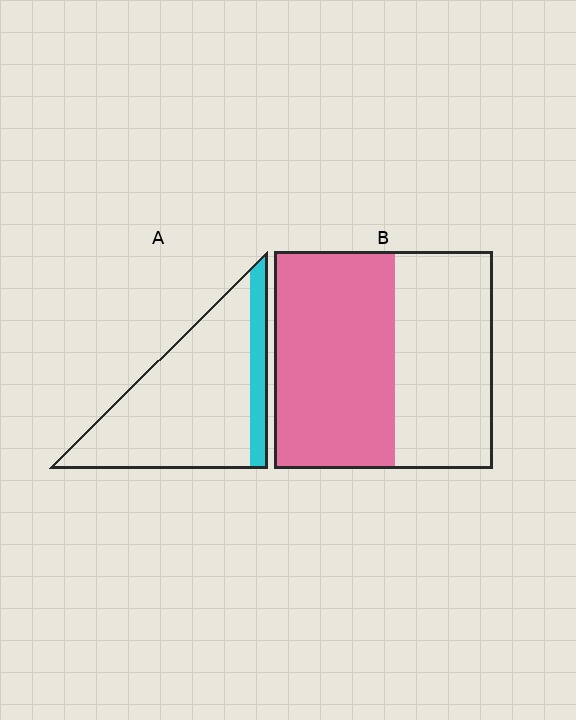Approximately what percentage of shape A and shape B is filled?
A is approximately 15% and B is approximately 55%.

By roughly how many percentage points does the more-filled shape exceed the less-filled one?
By roughly 40 percentage points (B over A).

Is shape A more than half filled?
No.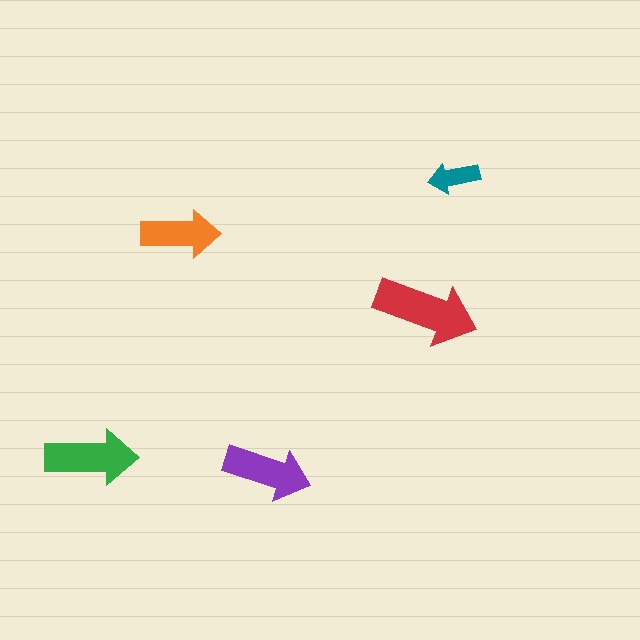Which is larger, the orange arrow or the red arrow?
The red one.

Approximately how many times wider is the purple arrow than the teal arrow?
About 1.5 times wider.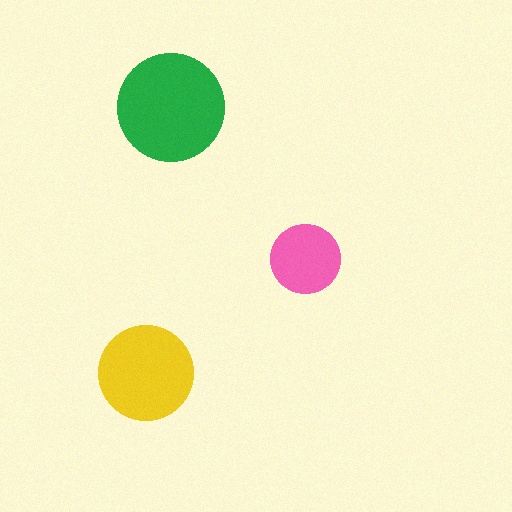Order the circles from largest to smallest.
the green one, the yellow one, the pink one.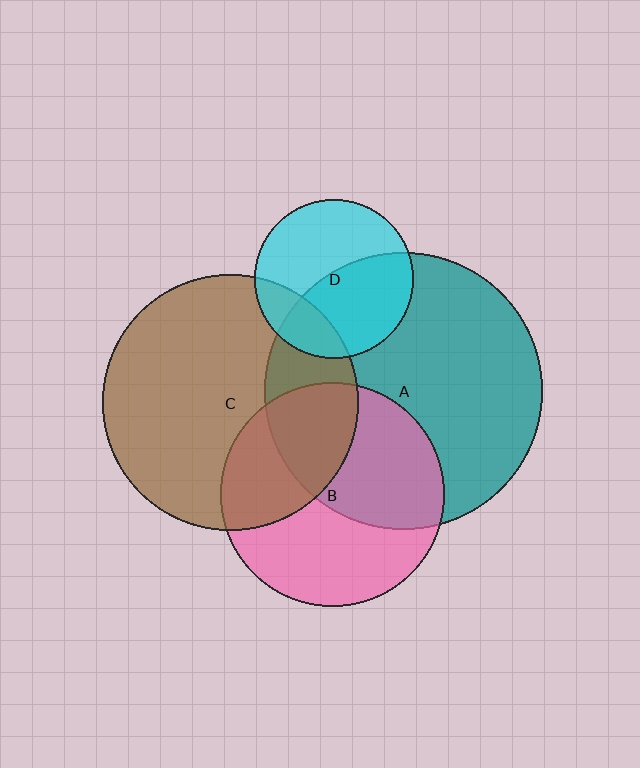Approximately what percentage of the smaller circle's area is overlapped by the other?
Approximately 25%.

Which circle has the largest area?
Circle A (teal).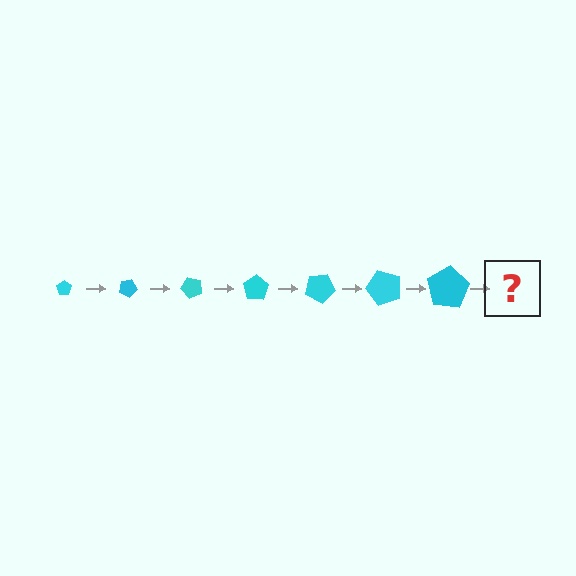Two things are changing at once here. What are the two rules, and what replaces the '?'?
The two rules are that the pentagon grows larger each step and it rotates 25 degrees each step. The '?' should be a pentagon, larger than the previous one and rotated 175 degrees from the start.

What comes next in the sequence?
The next element should be a pentagon, larger than the previous one and rotated 175 degrees from the start.